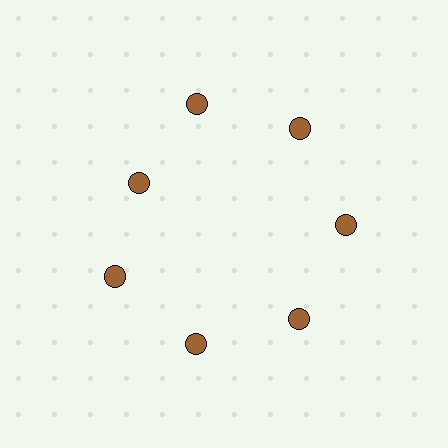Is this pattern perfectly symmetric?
No. The 7 brown circles are arranged in a ring, but one element near the 10 o'clock position is pulled inward toward the center, breaking the 7-fold rotational symmetry.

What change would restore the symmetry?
The symmetry would be restored by moving it outward, back onto the ring so that all 7 circles sit at equal angles and equal distance from the center.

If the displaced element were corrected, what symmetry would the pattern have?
It would have 7-fold rotational symmetry — the pattern would map onto itself every 51 degrees.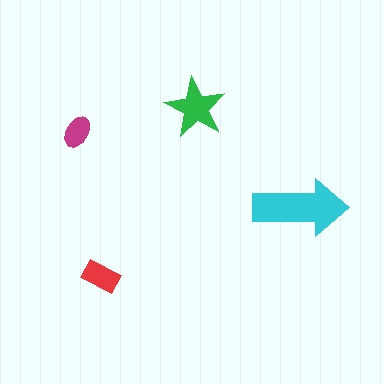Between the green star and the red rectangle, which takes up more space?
The green star.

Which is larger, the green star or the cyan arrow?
The cyan arrow.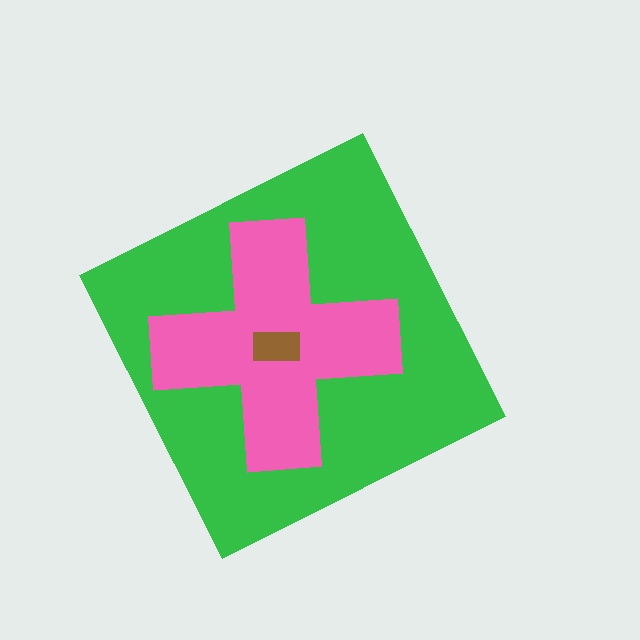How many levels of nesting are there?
3.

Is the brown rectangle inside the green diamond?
Yes.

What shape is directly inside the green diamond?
The pink cross.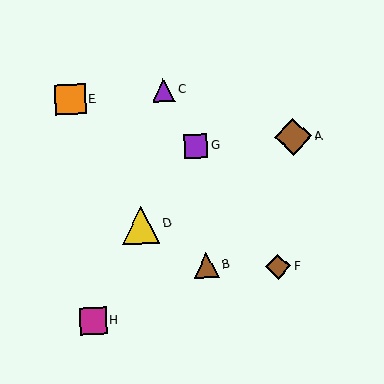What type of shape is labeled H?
Shape H is a magenta square.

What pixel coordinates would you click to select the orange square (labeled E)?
Click at (70, 99) to select the orange square E.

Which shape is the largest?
The yellow triangle (labeled D) is the largest.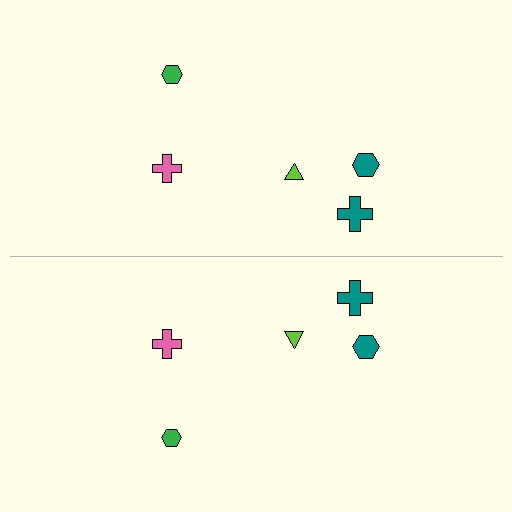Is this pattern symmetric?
Yes, this pattern has bilateral (reflection) symmetry.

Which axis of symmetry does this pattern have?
The pattern has a horizontal axis of symmetry running through the center of the image.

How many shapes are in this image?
There are 10 shapes in this image.